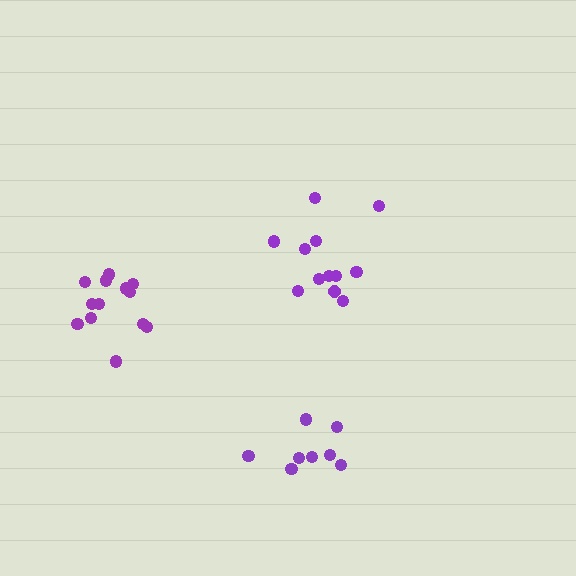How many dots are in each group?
Group 1: 13 dots, Group 2: 12 dots, Group 3: 8 dots (33 total).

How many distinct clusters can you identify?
There are 3 distinct clusters.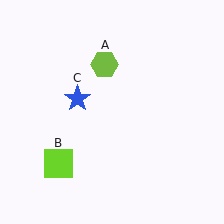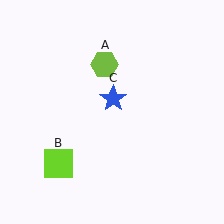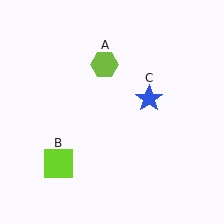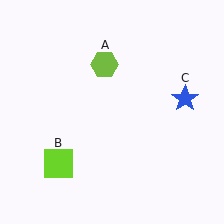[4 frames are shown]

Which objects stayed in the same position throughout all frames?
Lime hexagon (object A) and lime square (object B) remained stationary.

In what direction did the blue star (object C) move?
The blue star (object C) moved right.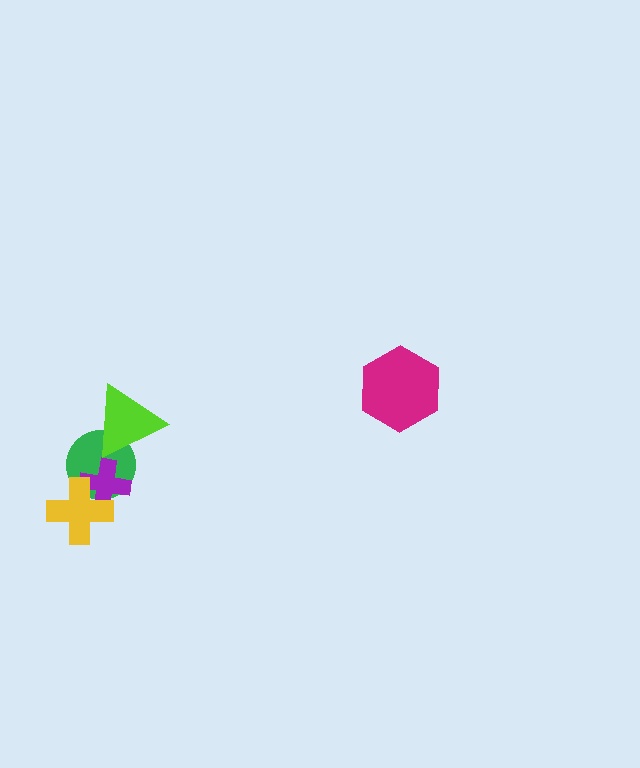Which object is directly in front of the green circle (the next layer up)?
The purple cross is directly in front of the green circle.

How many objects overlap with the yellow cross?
2 objects overlap with the yellow cross.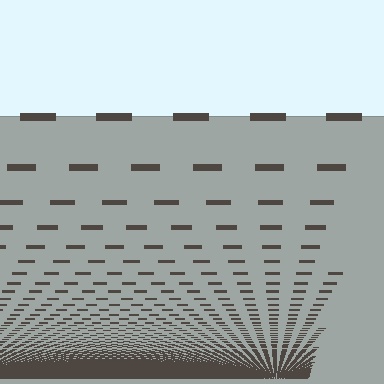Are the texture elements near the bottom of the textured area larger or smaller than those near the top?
Smaller. The gradient is inverted — elements near the bottom are smaller and denser.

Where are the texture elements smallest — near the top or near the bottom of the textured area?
Near the bottom.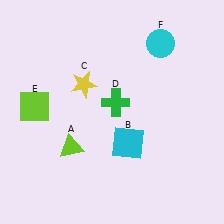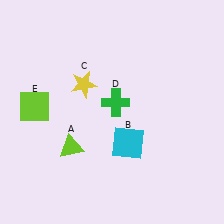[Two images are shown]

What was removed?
The cyan circle (F) was removed in Image 2.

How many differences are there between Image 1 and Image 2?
There is 1 difference between the two images.